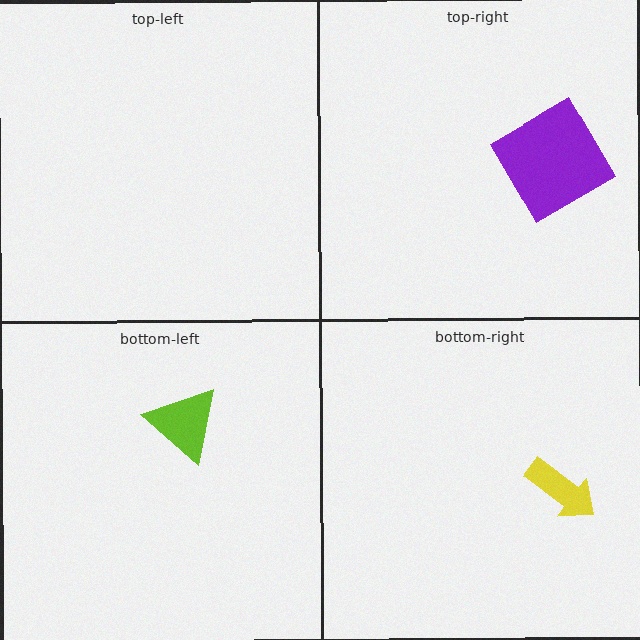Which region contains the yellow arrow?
The bottom-right region.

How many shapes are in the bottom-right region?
1.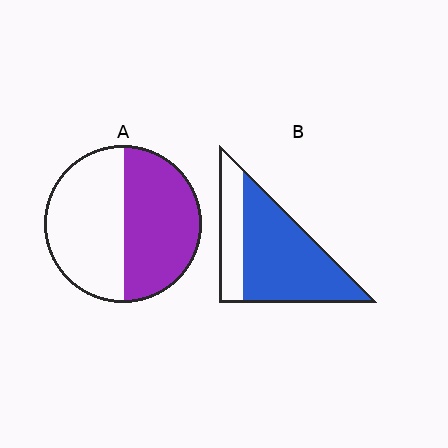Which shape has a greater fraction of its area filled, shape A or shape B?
Shape B.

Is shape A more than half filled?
Roughly half.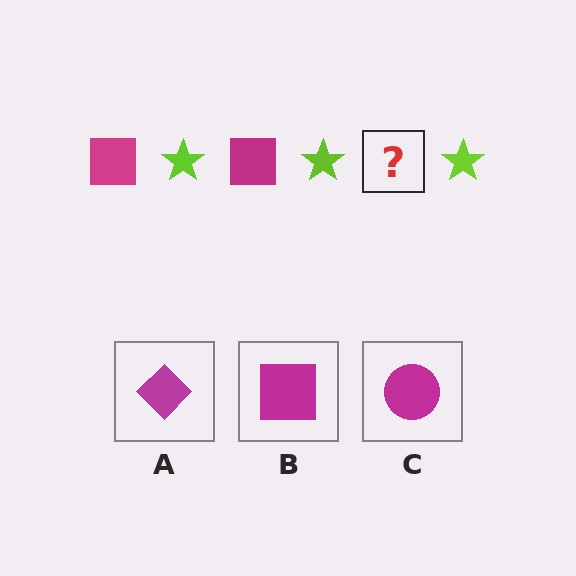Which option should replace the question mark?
Option B.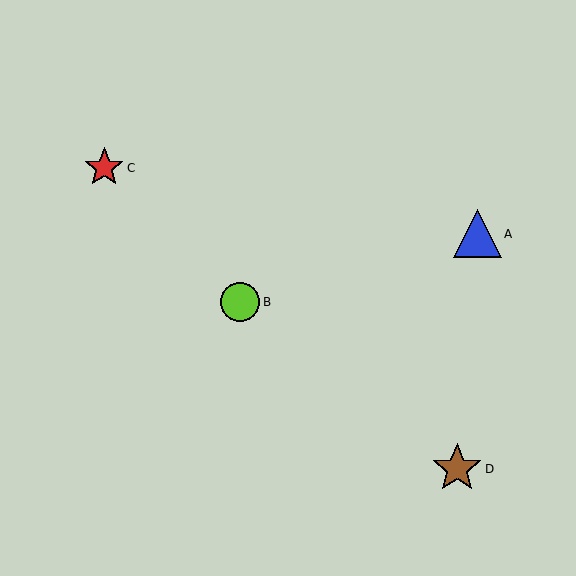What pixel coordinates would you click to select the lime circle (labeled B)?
Click at (240, 302) to select the lime circle B.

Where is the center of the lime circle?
The center of the lime circle is at (240, 302).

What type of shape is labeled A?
Shape A is a blue triangle.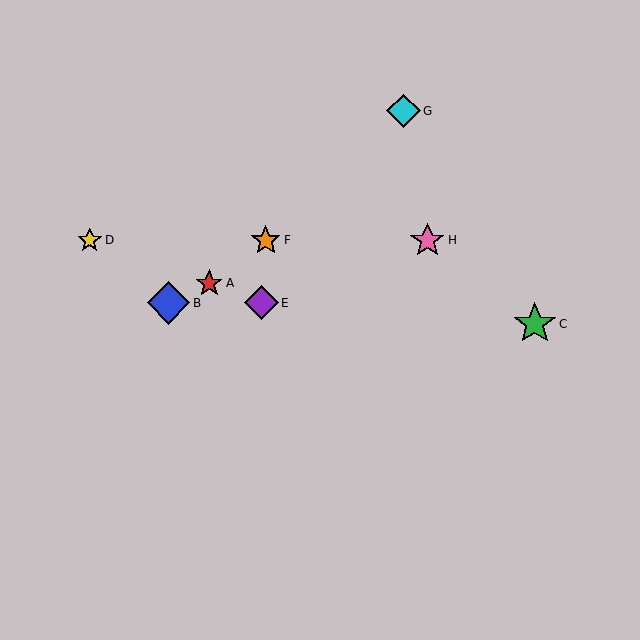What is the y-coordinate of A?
Object A is at y≈283.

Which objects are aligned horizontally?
Objects D, F, H are aligned horizontally.